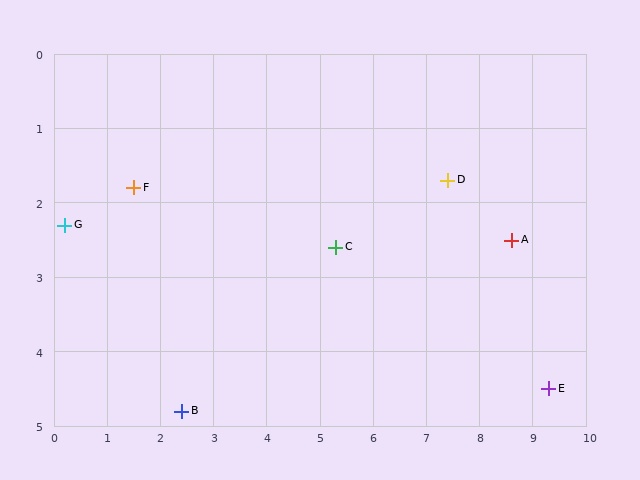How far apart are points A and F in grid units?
Points A and F are about 7.1 grid units apart.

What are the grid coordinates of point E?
Point E is at approximately (9.3, 4.5).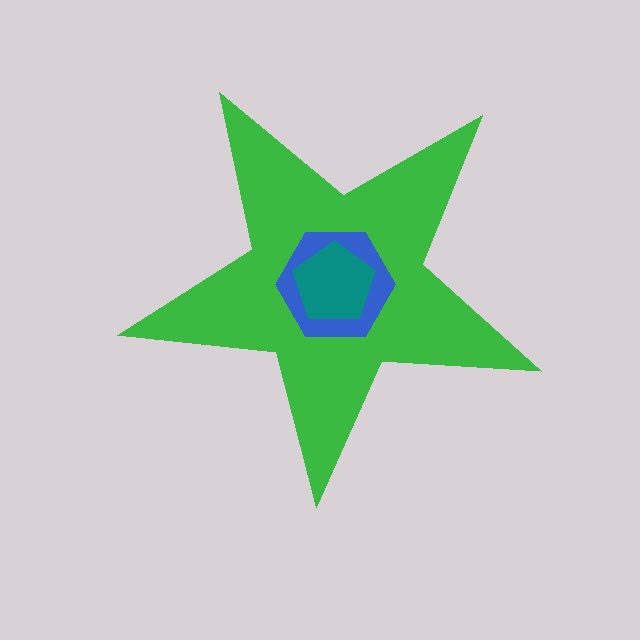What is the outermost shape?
The green star.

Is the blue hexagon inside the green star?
Yes.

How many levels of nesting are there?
3.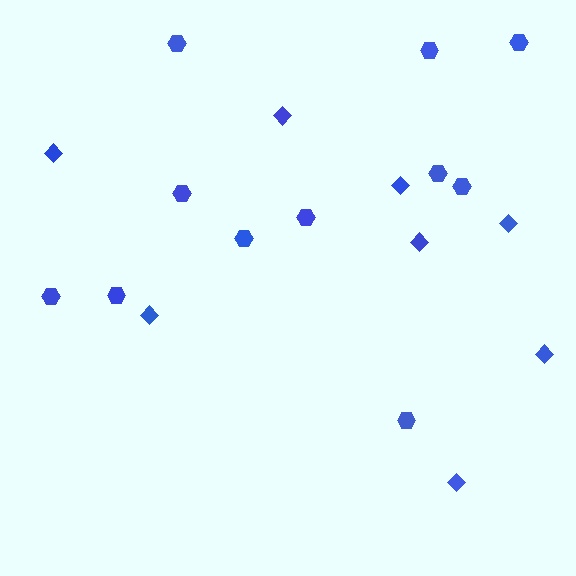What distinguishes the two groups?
There are 2 groups: one group of hexagons (11) and one group of diamonds (8).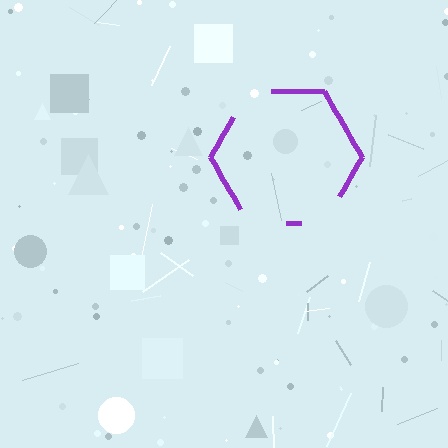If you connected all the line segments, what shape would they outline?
They would outline a hexagon.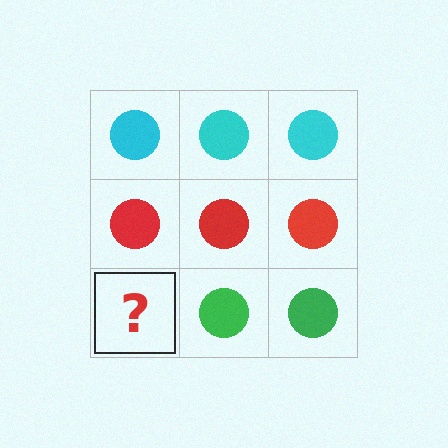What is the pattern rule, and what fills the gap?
The rule is that each row has a consistent color. The gap should be filled with a green circle.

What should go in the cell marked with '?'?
The missing cell should contain a green circle.